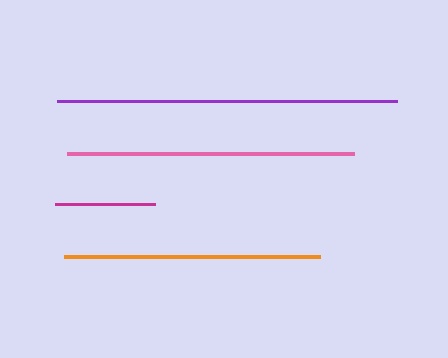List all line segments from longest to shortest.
From longest to shortest: purple, pink, orange, magenta.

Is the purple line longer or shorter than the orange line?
The purple line is longer than the orange line.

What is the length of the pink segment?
The pink segment is approximately 286 pixels long.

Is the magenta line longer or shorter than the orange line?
The orange line is longer than the magenta line.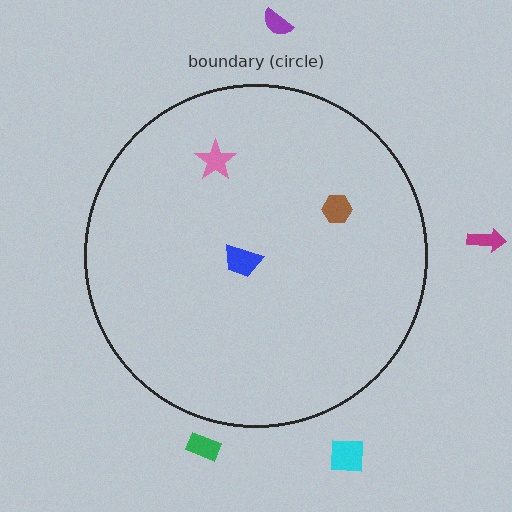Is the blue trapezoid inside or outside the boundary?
Inside.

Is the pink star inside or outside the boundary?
Inside.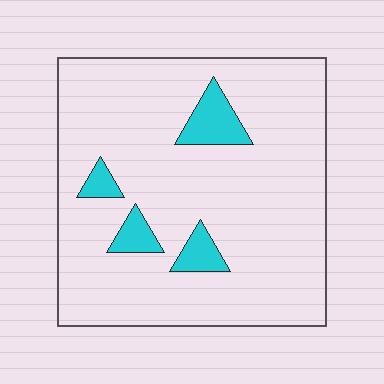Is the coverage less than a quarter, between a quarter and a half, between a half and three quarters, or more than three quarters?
Less than a quarter.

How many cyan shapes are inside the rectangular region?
4.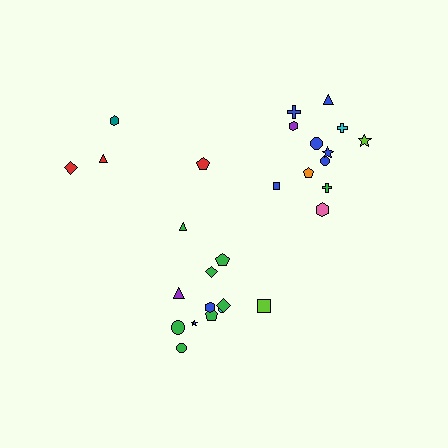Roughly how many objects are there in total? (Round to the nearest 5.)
Roughly 30 objects in total.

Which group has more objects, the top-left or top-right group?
The top-right group.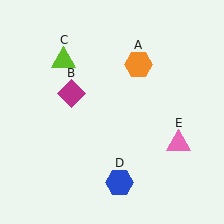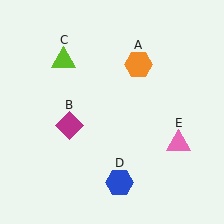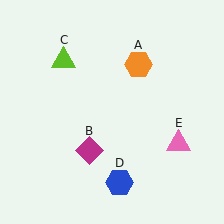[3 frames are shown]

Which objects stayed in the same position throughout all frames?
Orange hexagon (object A) and lime triangle (object C) and blue hexagon (object D) and pink triangle (object E) remained stationary.